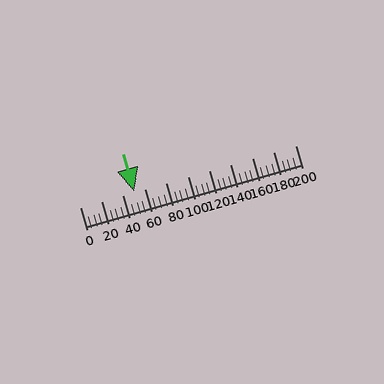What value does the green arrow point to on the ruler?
The green arrow points to approximately 50.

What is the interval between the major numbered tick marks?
The major tick marks are spaced 20 units apart.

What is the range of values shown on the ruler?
The ruler shows values from 0 to 200.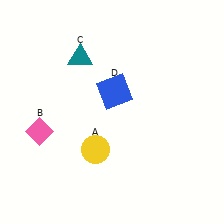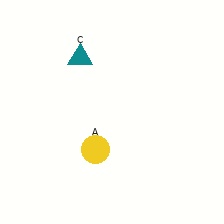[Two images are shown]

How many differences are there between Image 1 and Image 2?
There are 2 differences between the two images.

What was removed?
The blue square (D), the pink diamond (B) were removed in Image 2.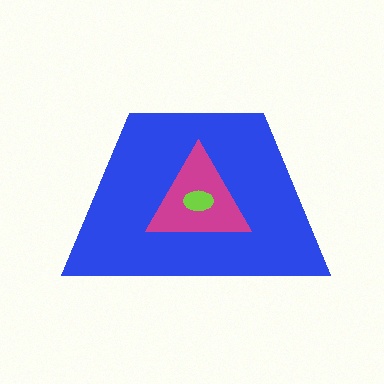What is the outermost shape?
The blue trapezoid.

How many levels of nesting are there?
3.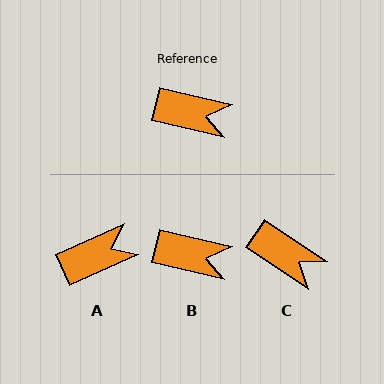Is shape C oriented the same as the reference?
No, it is off by about 20 degrees.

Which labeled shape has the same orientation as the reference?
B.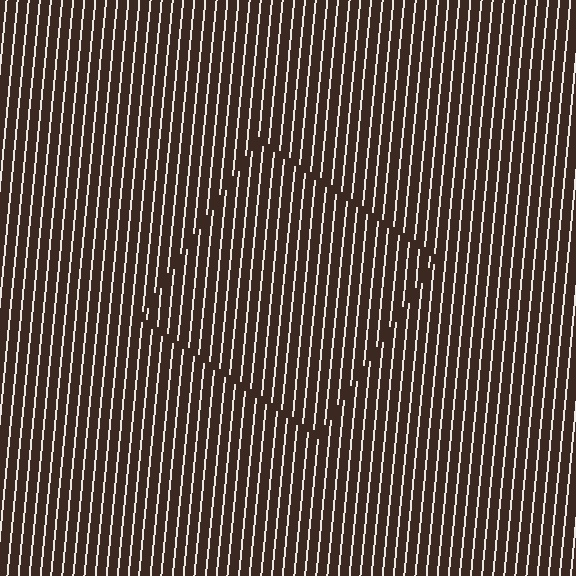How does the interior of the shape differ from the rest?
The interior of the shape contains the same grating, shifted by half a period — the contour is defined by the phase discontinuity where line-ends from the inner and outer gratings abut.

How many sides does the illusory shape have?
4 sides — the line-ends trace a square.